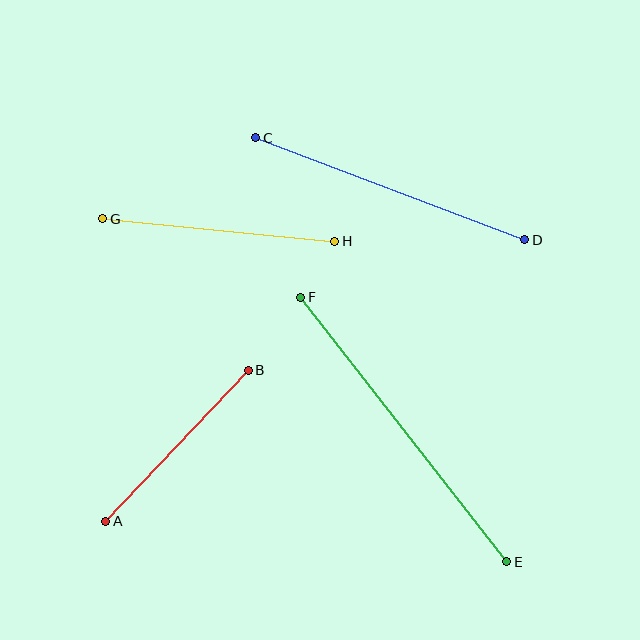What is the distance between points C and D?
The distance is approximately 288 pixels.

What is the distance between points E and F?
The distance is approximately 335 pixels.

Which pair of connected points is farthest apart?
Points E and F are farthest apart.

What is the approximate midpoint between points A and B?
The midpoint is at approximately (177, 446) pixels.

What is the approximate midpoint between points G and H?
The midpoint is at approximately (219, 230) pixels.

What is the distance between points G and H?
The distance is approximately 233 pixels.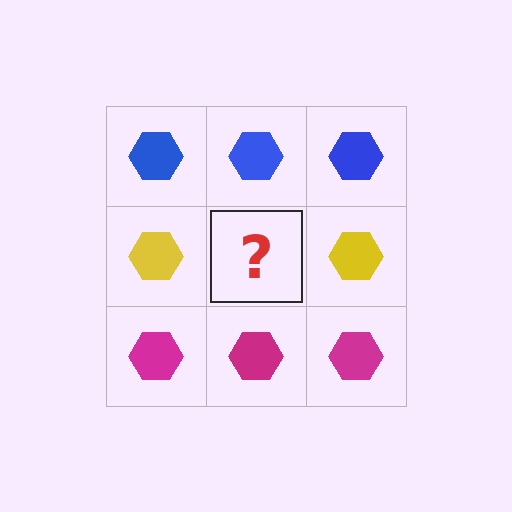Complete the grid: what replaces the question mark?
The question mark should be replaced with a yellow hexagon.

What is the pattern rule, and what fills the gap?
The rule is that each row has a consistent color. The gap should be filled with a yellow hexagon.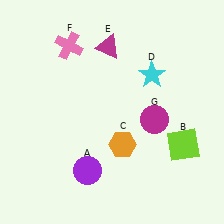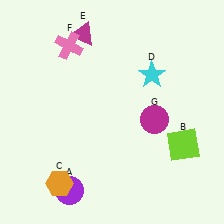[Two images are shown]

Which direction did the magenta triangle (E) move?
The magenta triangle (E) moved left.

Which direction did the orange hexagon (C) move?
The orange hexagon (C) moved left.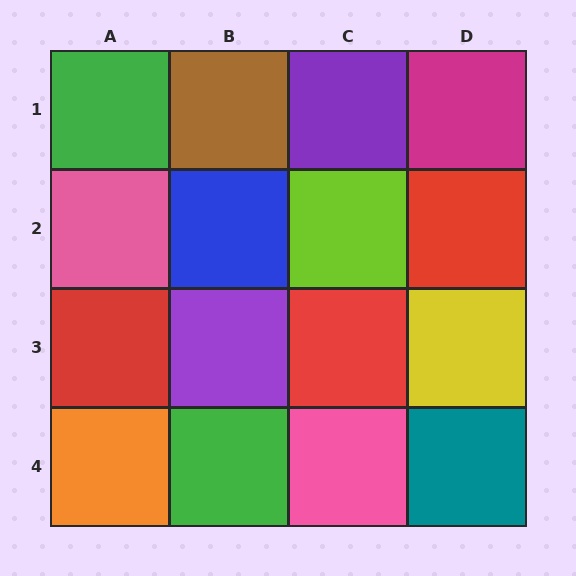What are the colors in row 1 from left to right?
Green, brown, purple, magenta.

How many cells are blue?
1 cell is blue.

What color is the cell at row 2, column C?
Lime.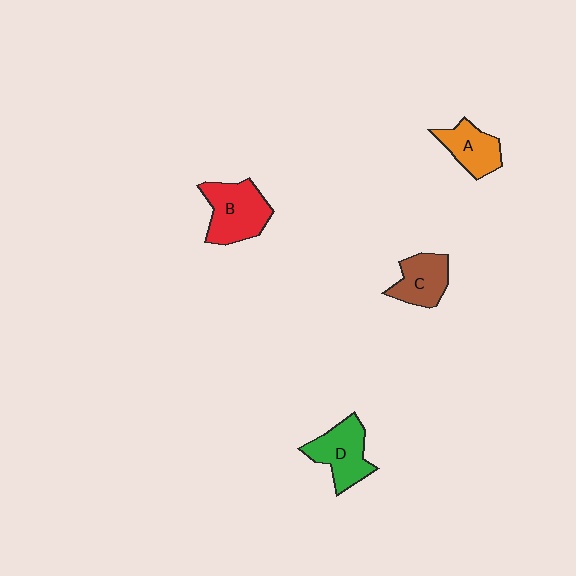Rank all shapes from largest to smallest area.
From largest to smallest: B (red), D (green), C (brown), A (orange).